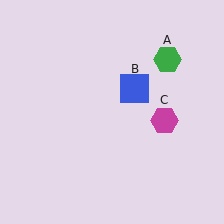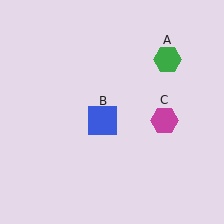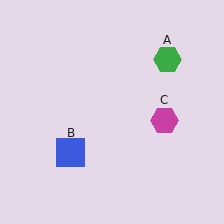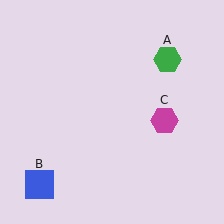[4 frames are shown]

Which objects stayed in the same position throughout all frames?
Green hexagon (object A) and magenta hexagon (object C) remained stationary.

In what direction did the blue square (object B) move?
The blue square (object B) moved down and to the left.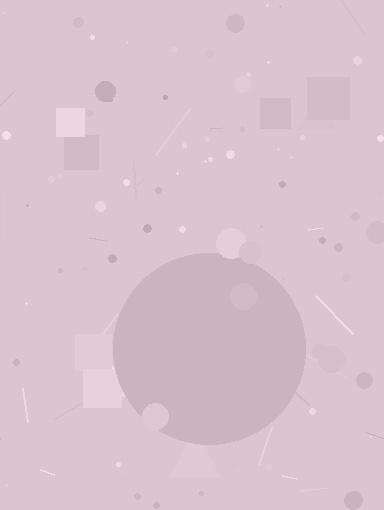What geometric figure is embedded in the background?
A circle is embedded in the background.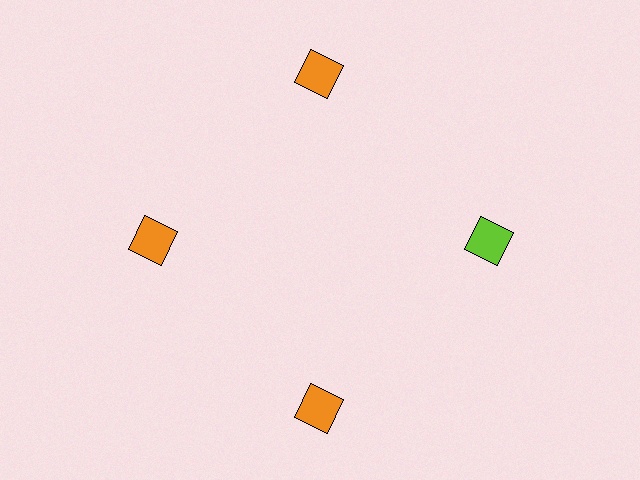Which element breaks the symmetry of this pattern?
The lime square at roughly the 3 o'clock position breaks the symmetry. All other shapes are orange squares.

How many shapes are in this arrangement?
There are 4 shapes arranged in a ring pattern.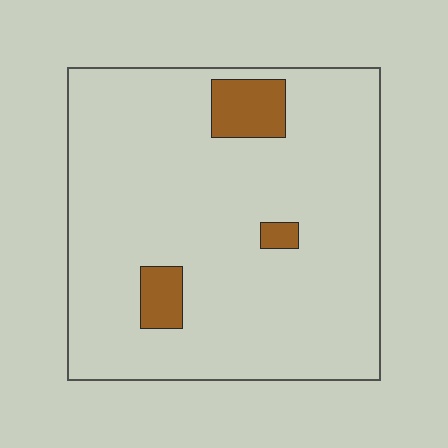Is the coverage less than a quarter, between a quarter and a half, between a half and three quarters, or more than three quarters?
Less than a quarter.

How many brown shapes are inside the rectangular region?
3.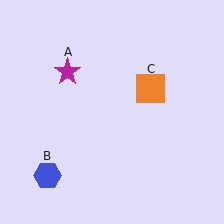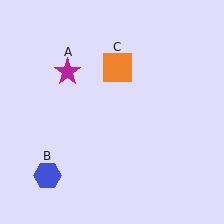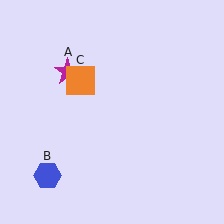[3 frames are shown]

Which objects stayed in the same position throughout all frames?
Magenta star (object A) and blue hexagon (object B) remained stationary.